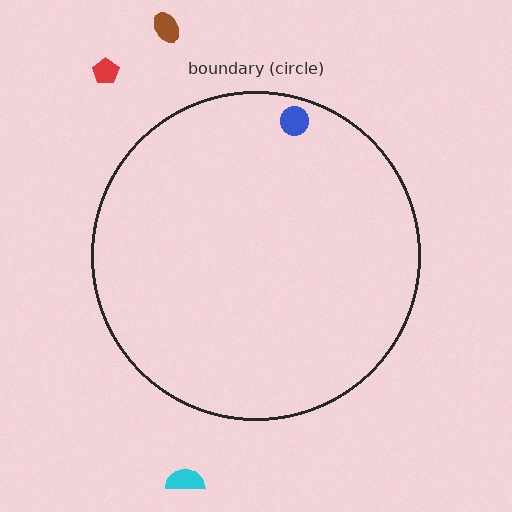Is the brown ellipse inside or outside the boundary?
Outside.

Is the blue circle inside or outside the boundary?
Inside.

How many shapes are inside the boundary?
1 inside, 3 outside.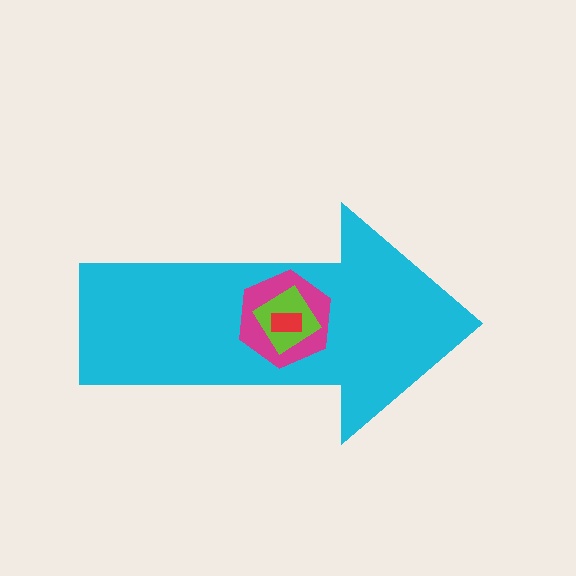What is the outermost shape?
The cyan arrow.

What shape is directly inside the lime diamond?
The red rectangle.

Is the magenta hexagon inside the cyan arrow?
Yes.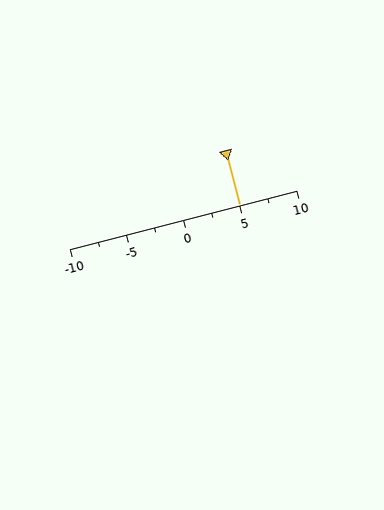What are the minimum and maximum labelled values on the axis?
The axis runs from -10 to 10.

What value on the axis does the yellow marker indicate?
The marker indicates approximately 5.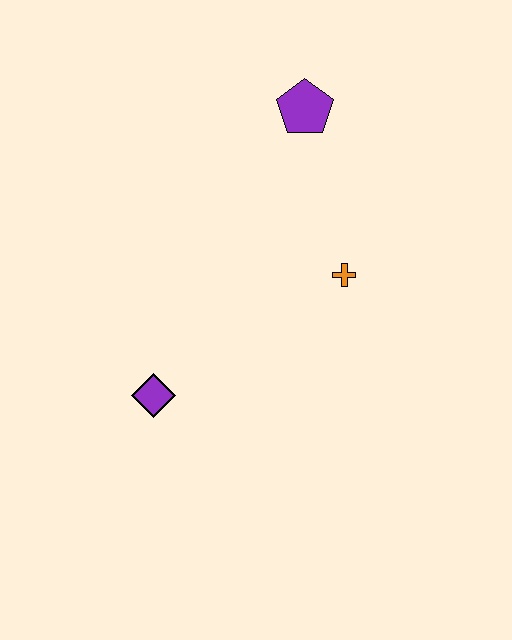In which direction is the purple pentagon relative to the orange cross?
The purple pentagon is above the orange cross.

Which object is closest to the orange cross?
The purple pentagon is closest to the orange cross.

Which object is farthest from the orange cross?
The purple diamond is farthest from the orange cross.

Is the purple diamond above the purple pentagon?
No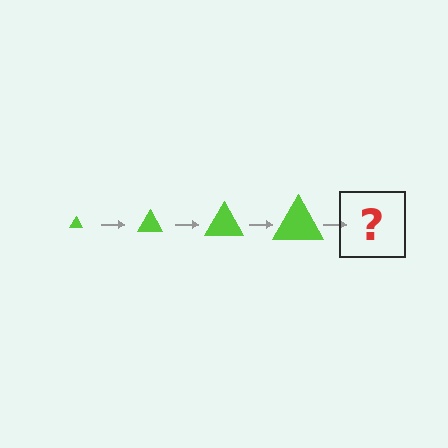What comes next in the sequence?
The next element should be a lime triangle, larger than the previous one.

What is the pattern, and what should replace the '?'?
The pattern is that the triangle gets progressively larger each step. The '?' should be a lime triangle, larger than the previous one.